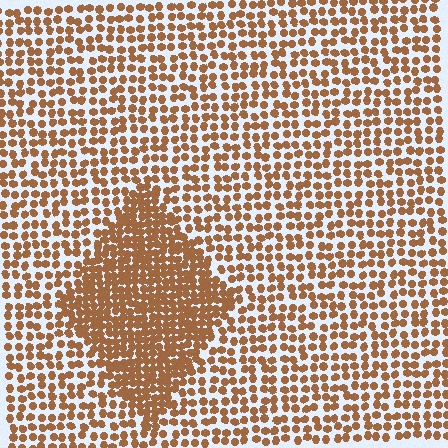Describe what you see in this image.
The image contains small brown elements arranged at two different densities. A diamond-shaped region is visible where the elements are more densely packed than the surrounding area.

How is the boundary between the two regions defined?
The boundary is defined by a change in element density (approximately 2.0x ratio). All elements are the same color, size, and shape.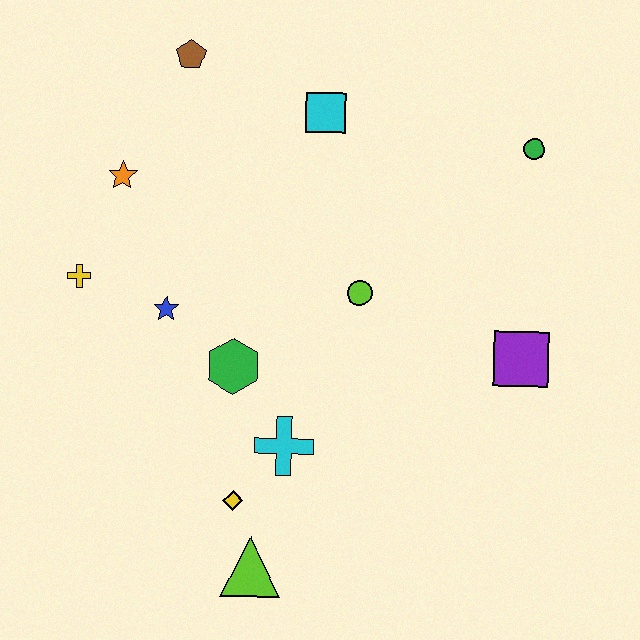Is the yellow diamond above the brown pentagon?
No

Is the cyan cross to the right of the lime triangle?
Yes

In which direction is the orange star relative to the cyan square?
The orange star is to the left of the cyan square.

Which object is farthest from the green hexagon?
The green circle is farthest from the green hexagon.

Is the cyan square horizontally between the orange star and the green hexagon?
No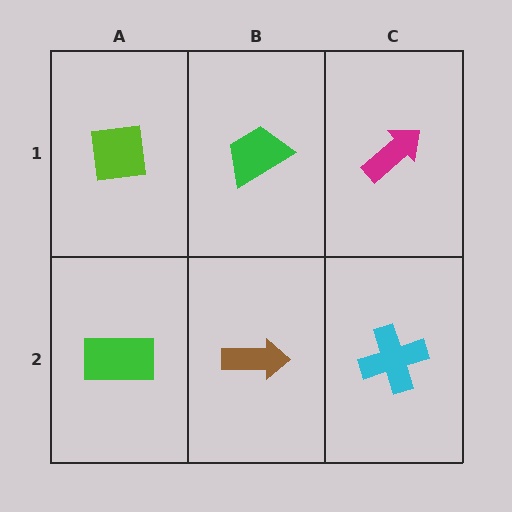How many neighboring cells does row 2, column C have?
2.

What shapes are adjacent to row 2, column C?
A magenta arrow (row 1, column C), a brown arrow (row 2, column B).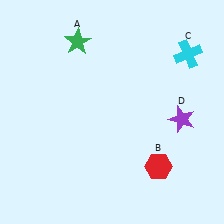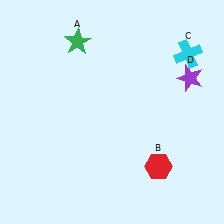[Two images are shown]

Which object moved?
The purple star (D) moved up.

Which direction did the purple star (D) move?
The purple star (D) moved up.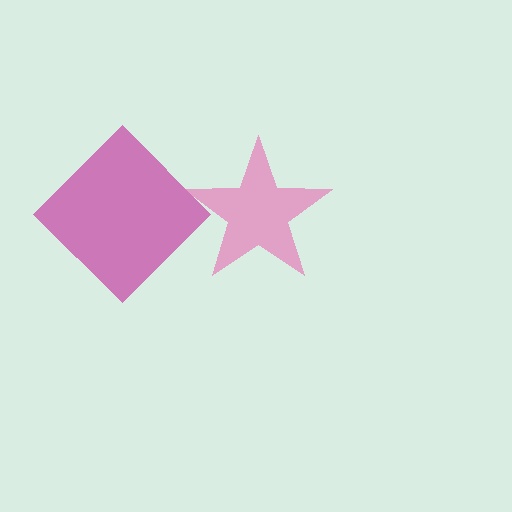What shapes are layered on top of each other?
The layered shapes are: a magenta diamond, a pink star.